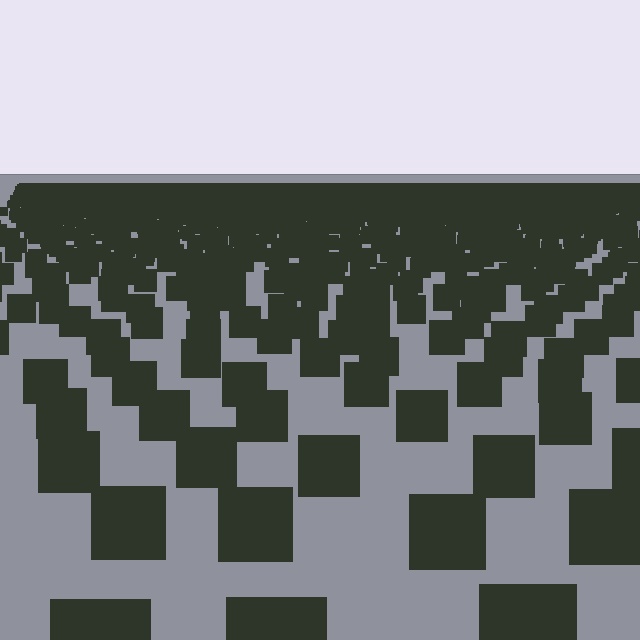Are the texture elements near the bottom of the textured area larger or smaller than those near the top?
Larger. Near the bottom, elements are closer to the viewer and appear at a bigger on-screen size.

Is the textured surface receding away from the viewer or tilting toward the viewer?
The surface is receding away from the viewer. Texture elements get smaller and denser toward the top.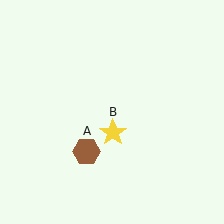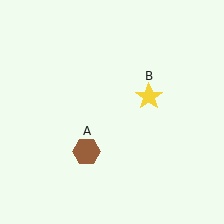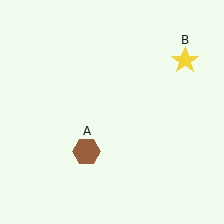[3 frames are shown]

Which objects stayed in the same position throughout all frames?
Brown hexagon (object A) remained stationary.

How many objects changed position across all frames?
1 object changed position: yellow star (object B).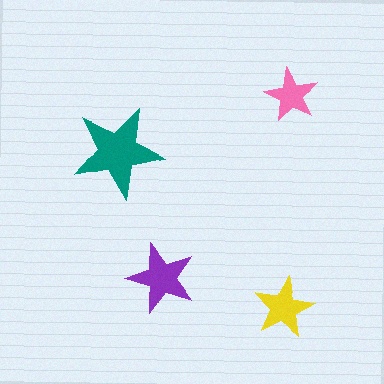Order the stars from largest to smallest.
the teal one, the purple one, the yellow one, the pink one.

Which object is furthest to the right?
The pink star is rightmost.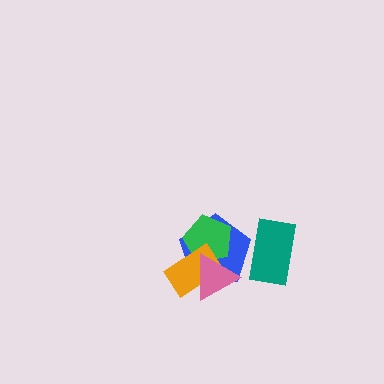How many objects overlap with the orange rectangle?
3 objects overlap with the orange rectangle.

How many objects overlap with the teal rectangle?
1 object overlaps with the teal rectangle.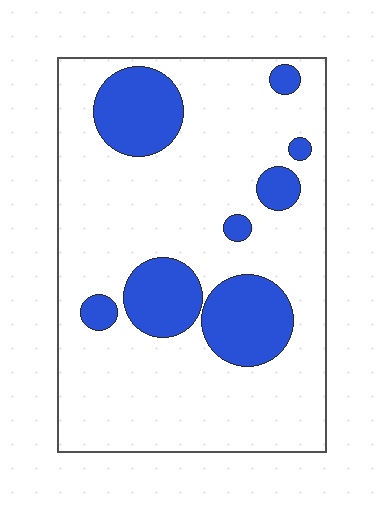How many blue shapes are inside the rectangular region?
8.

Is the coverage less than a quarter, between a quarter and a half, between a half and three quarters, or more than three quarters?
Less than a quarter.